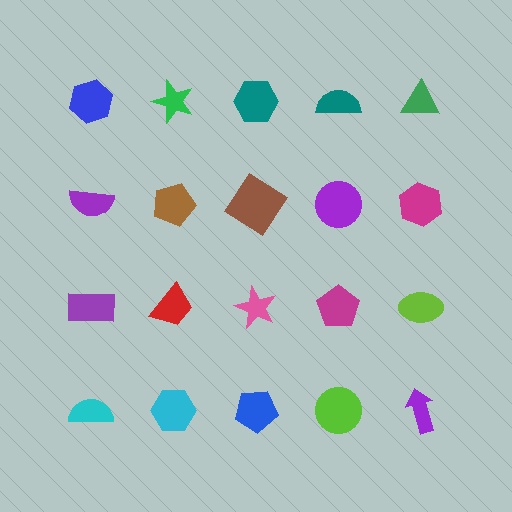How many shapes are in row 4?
5 shapes.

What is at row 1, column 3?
A teal hexagon.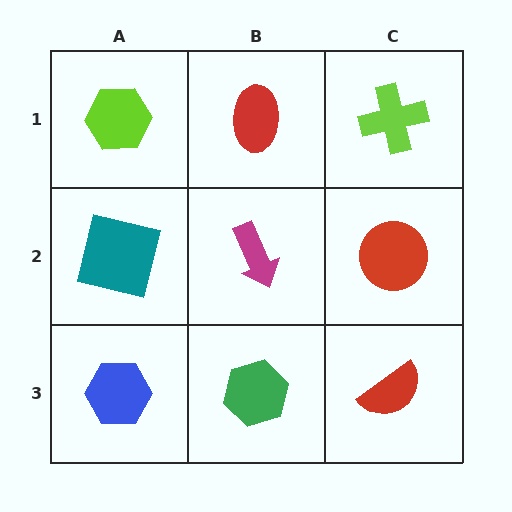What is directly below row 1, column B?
A magenta arrow.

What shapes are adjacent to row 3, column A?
A teal square (row 2, column A), a green hexagon (row 3, column B).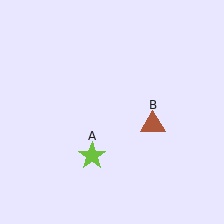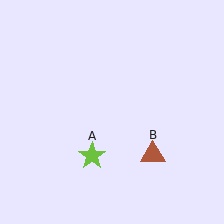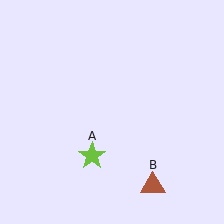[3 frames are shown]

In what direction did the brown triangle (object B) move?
The brown triangle (object B) moved down.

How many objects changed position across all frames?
1 object changed position: brown triangle (object B).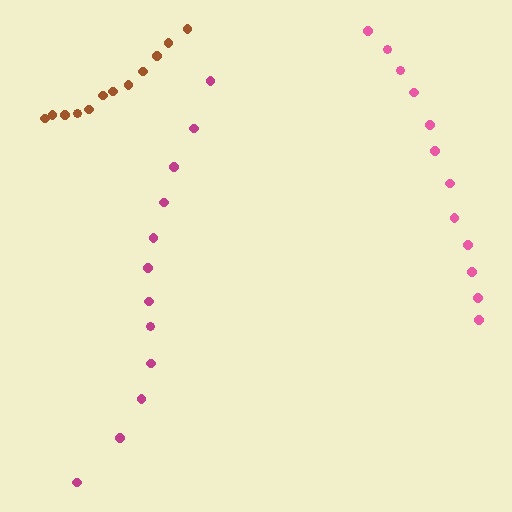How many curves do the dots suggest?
There are 3 distinct paths.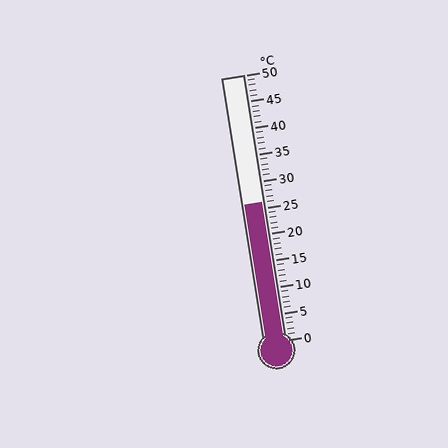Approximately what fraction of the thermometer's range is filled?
The thermometer is filled to approximately 50% of its range.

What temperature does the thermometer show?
The thermometer shows approximately 26°C.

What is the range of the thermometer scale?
The thermometer scale ranges from 0°C to 50°C.